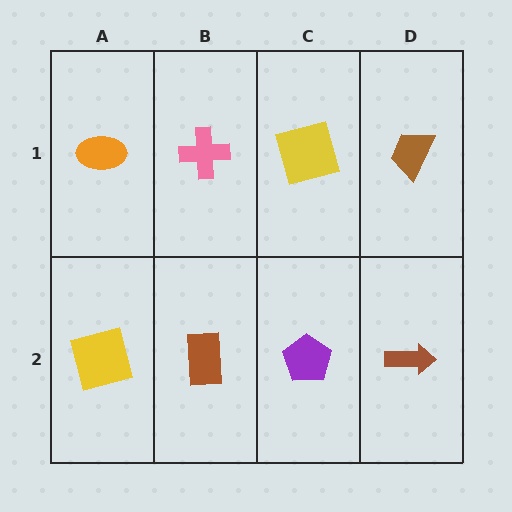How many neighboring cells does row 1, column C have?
3.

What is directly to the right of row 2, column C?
A brown arrow.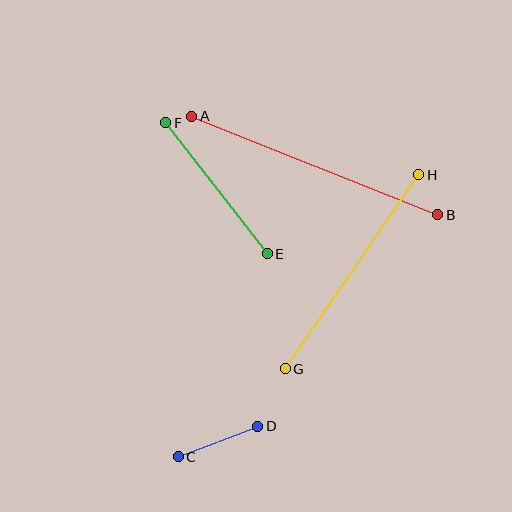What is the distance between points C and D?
The distance is approximately 85 pixels.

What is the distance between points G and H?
The distance is approximately 236 pixels.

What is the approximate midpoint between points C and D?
The midpoint is at approximately (218, 442) pixels.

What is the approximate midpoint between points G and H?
The midpoint is at approximately (352, 272) pixels.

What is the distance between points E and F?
The distance is approximately 166 pixels.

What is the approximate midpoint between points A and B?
The midpoint is at approximately (315, 166) pixels.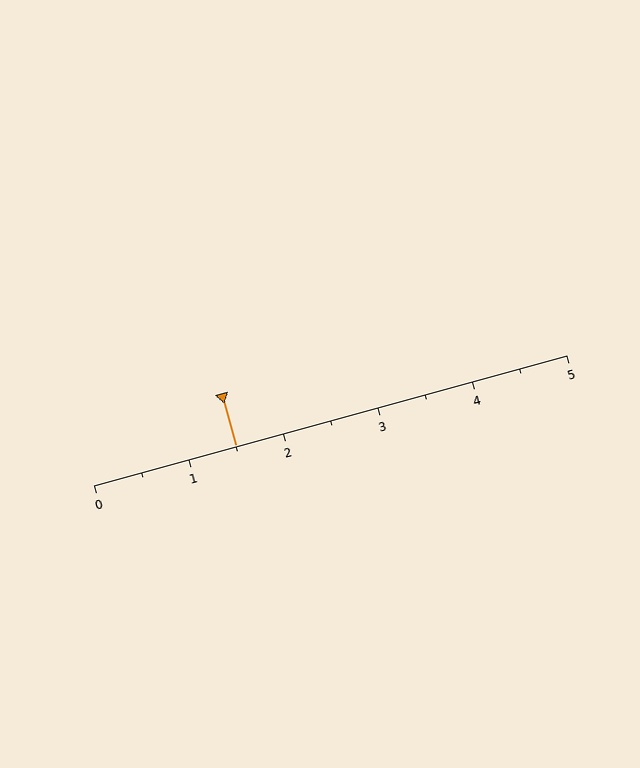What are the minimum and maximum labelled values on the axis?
The axis runs from 0 to 5.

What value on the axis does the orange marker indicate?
The marker indicates approximately 1.5.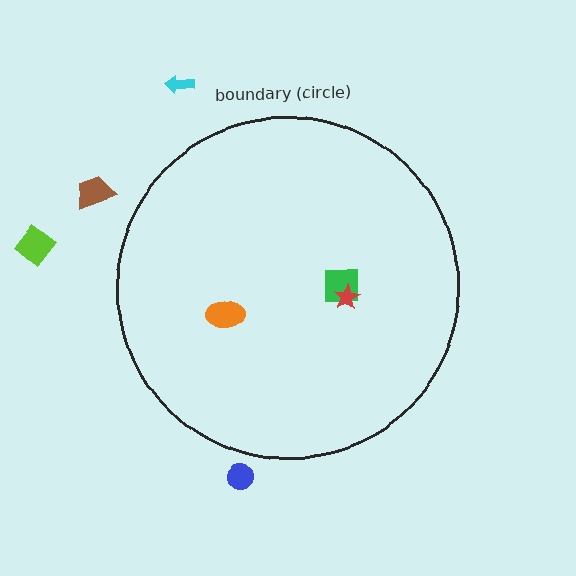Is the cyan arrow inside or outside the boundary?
Outside.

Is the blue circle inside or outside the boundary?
Outside.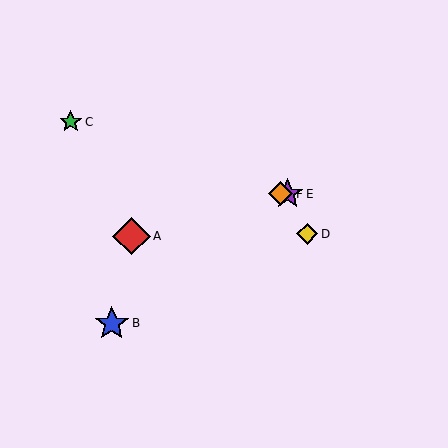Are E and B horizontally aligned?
No, E is at y≈194 and B is at y≈323.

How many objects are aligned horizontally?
2 objects (E, F) are aligned horizontally.